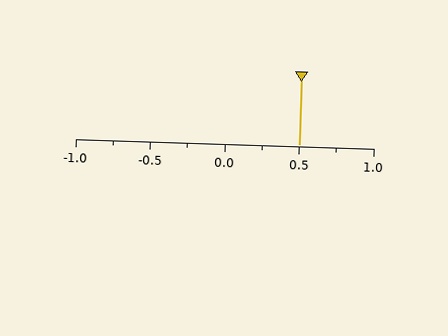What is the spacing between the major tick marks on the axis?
The major ticks are spaced 0.5 apart.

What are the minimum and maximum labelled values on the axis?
The axis runs from -1.0 to 1.0.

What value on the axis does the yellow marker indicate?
The marker indicates approximately 0.5.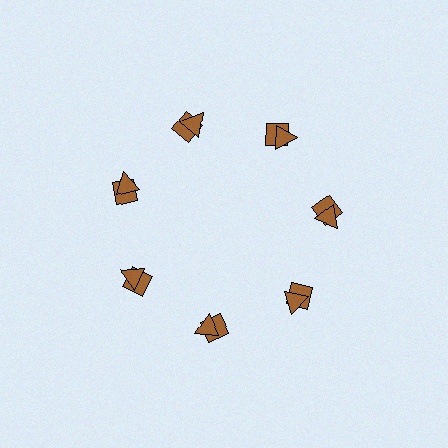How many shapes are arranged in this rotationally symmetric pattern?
There are 14 shapes, arranged in 7 groups of 2.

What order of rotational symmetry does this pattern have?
This pattern has 7-fold rotational symmetry.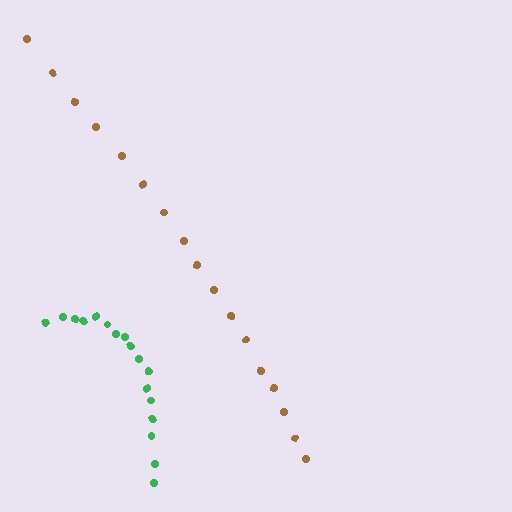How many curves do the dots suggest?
There are 2 distinct paths.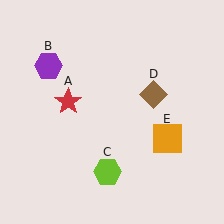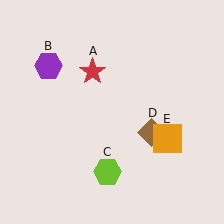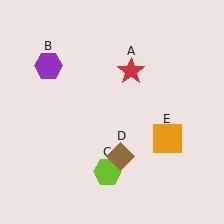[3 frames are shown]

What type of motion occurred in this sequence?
The red star (object A), brown diamond (object D) rotated clockwise around the center of the scene.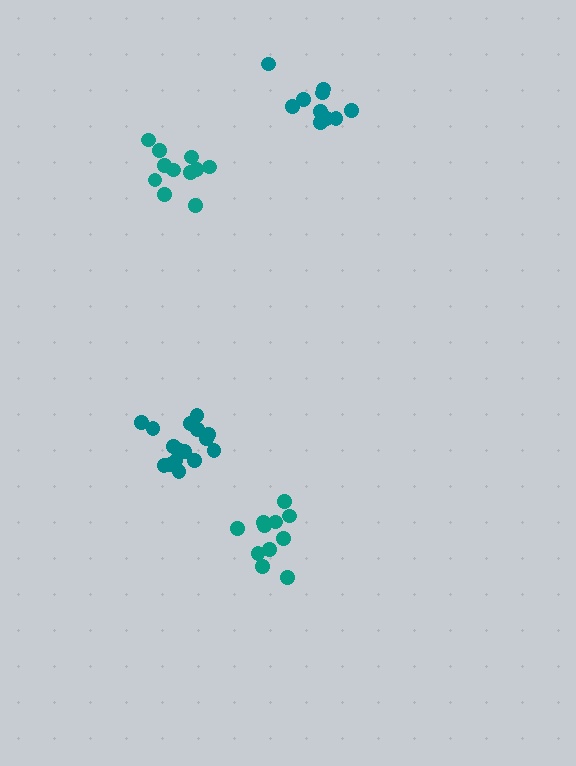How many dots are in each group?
Group 1: 11 dots, Group 2: 10 dots, Group 3: 16 dots, Group 4: 11 dots (48 total).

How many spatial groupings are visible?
There are 4 spatial groupings.